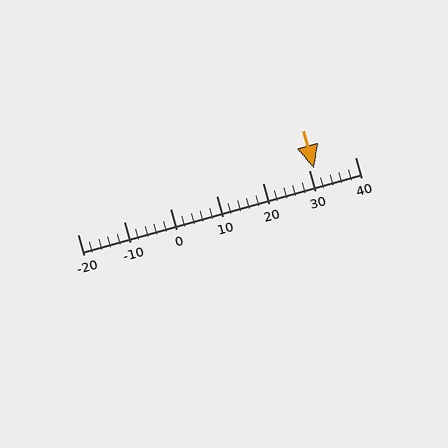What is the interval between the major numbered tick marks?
The major tick marks are spaced 10 units apart.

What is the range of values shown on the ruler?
The ruler shows values from -20 to 40.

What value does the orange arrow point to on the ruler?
The orange arrow points to approximately 31.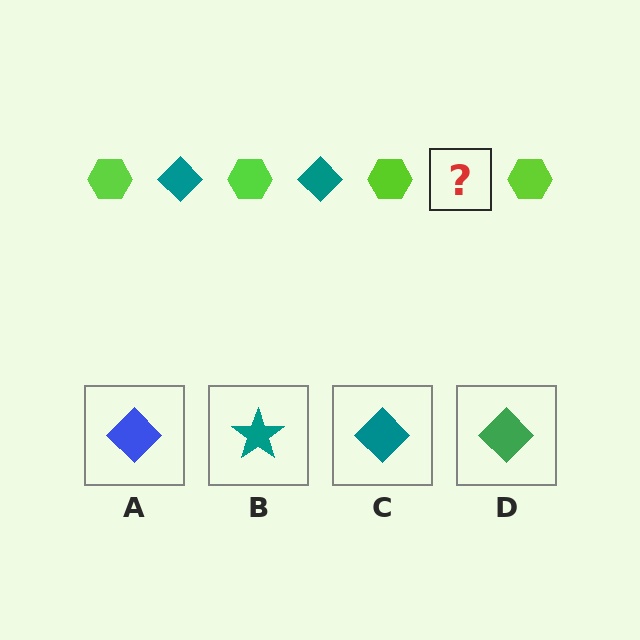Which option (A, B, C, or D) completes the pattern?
C.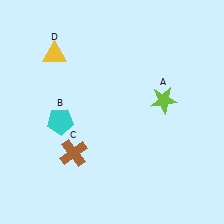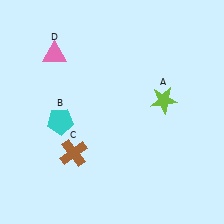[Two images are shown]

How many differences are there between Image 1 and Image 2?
There is 1 difference between the two images.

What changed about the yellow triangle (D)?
In Image 1, D is yellow. In Image 2, it changed to pink.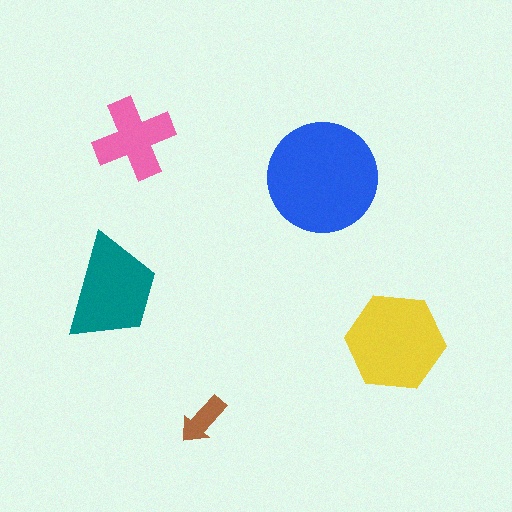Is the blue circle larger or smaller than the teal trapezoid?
Larger.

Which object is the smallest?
The brown arrow.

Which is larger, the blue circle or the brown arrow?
The blue circle.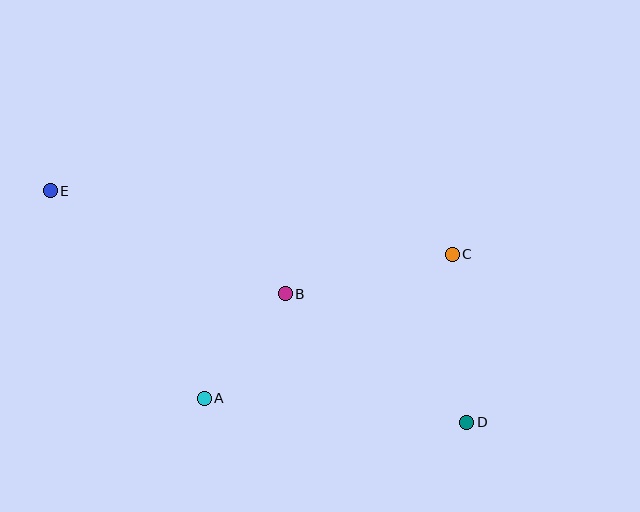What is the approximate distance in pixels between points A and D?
The distance between A and D is approximately 264 pixels.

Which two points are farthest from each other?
Points D and E are farthest from each other.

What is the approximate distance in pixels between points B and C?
The distance between B and C is approximately 171 pixels.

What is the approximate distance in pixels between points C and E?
The distance between C and E is approximately 407 pixels.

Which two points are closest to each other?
Points A and B are closest to each other.